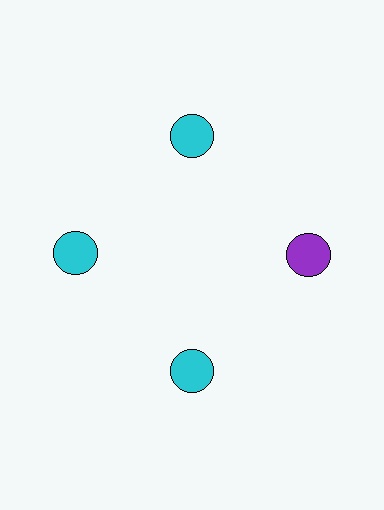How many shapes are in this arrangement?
There are 4 shapes arranged in a ring pattern.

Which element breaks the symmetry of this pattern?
The purple circle at roughly the 3 o'clock position breaks the symmetry. All other shapes are cyan circles.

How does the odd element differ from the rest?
It has a different color: purple instead of cyan.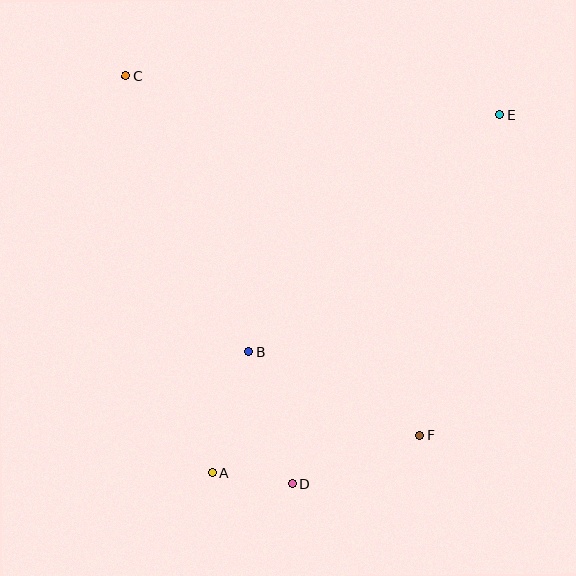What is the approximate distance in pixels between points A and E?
The distance between A and E is approximately 460 pixels.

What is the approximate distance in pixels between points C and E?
The distance between C and E is approximately 376 pixels.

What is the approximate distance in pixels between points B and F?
The distance between B and F is approximately 190 pixels.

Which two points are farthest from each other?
Points C and F are farthest from each other.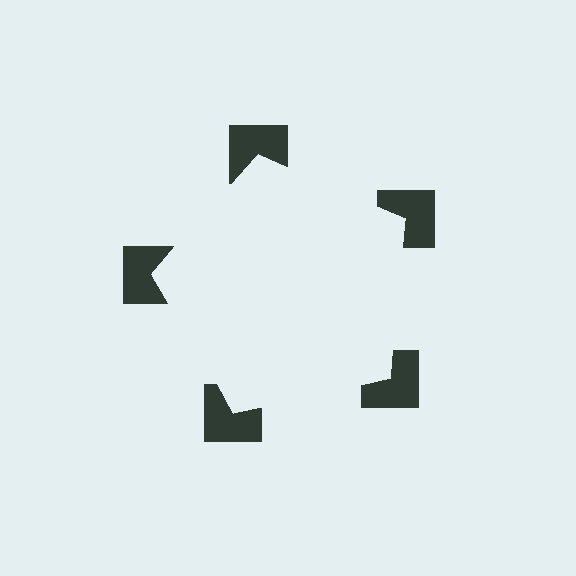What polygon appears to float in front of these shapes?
An illusory pentagon — its edges are inferred from the aligned wedge cuts in the notched squares, not physically drawn.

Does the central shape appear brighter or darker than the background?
It typically appears slightly brighter than the background, even though no actual brightness change is drawn.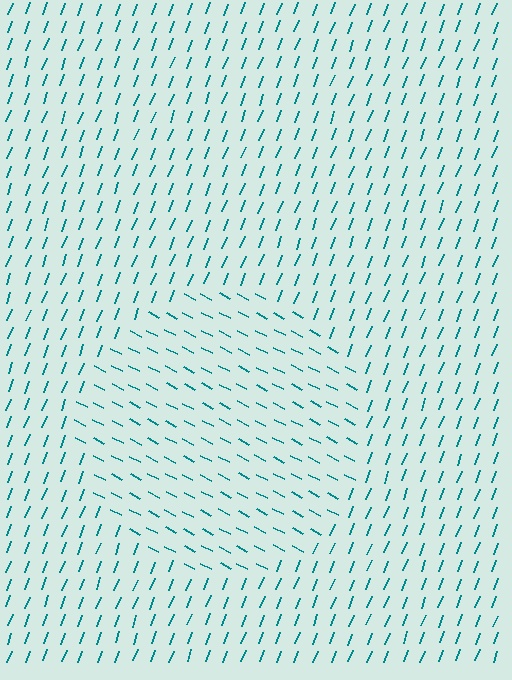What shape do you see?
I see a circle.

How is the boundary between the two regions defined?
The boundary is defined purely by a change in line orientation (approximately 83 degrees difference). All lines are the same color and thickness.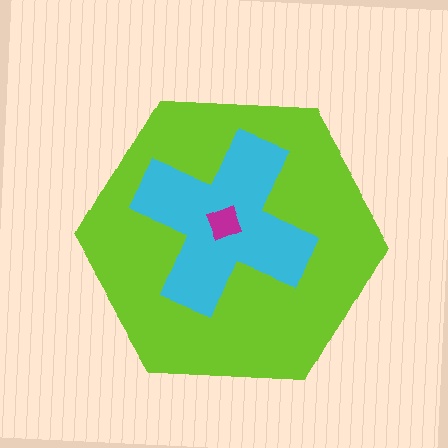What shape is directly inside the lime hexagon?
The cyan cross.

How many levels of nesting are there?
3.